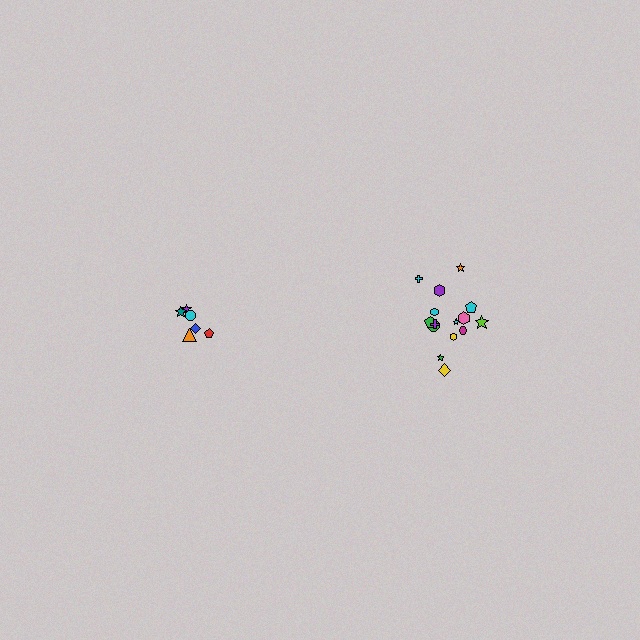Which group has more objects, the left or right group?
The right group.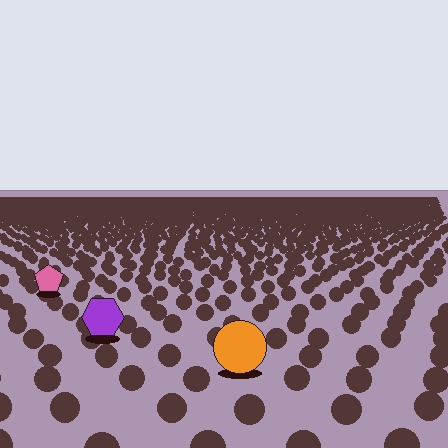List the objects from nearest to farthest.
From nearest to farthest: the orange circle, the purple hexagon, the pink pentagon.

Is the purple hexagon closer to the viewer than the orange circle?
No. The orange circle is closer — you can tell from the texture gradient: the ground texture is coarser near it.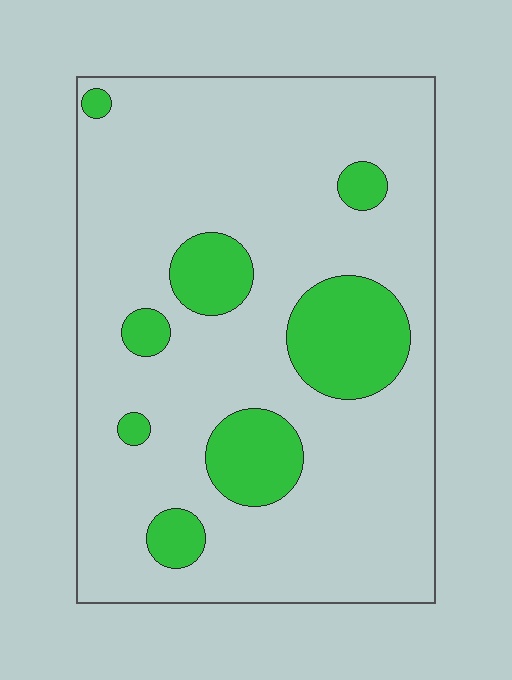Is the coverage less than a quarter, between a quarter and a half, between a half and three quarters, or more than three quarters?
Less than a quarter.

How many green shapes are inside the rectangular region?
8.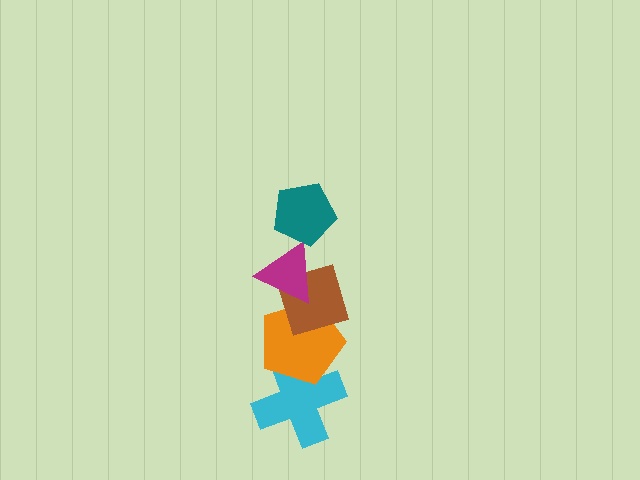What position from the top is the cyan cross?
The cyan cross is 5th from the top.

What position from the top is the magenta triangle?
The magenta triangle is 2nd from the top.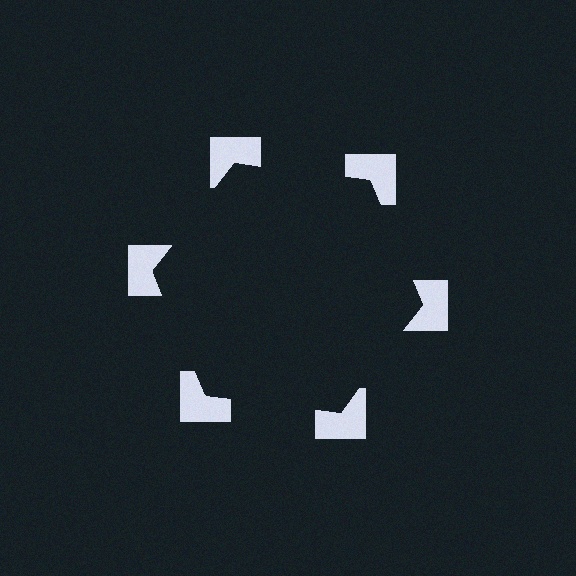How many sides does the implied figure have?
6 sides.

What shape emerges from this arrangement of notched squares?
An illusory hexagon — its edges are inferred from the aligned wedge cuts in the notched squares, not physically drawn.